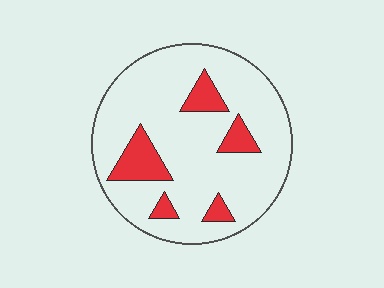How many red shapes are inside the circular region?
5.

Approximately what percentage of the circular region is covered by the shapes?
Approximately 15%.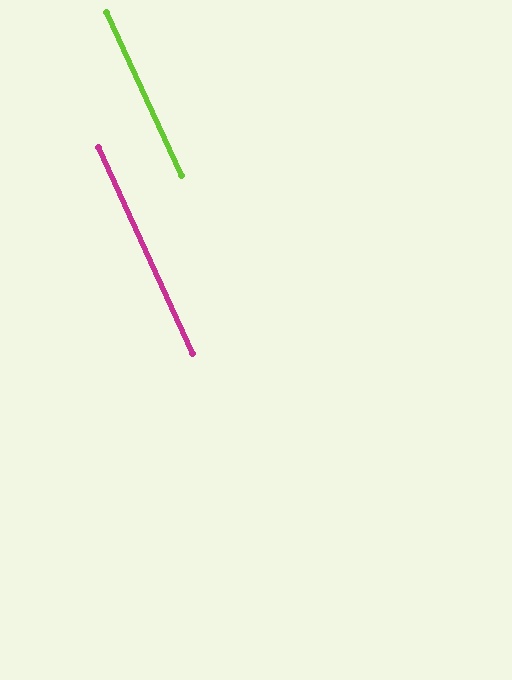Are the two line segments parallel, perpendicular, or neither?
Parallel — their directions differ by only 0.3°.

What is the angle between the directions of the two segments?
Approximately 0 degrees.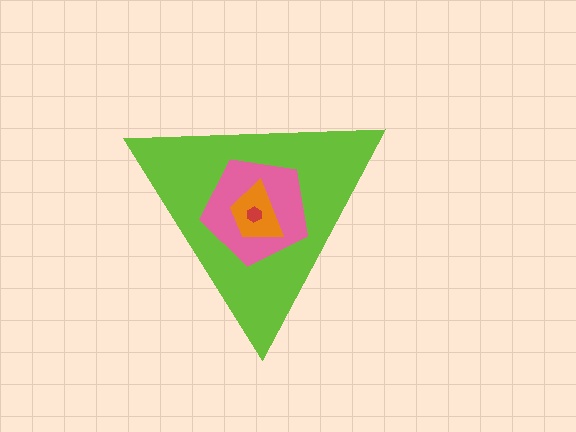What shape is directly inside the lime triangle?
The pink pentagon.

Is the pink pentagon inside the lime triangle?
Yes.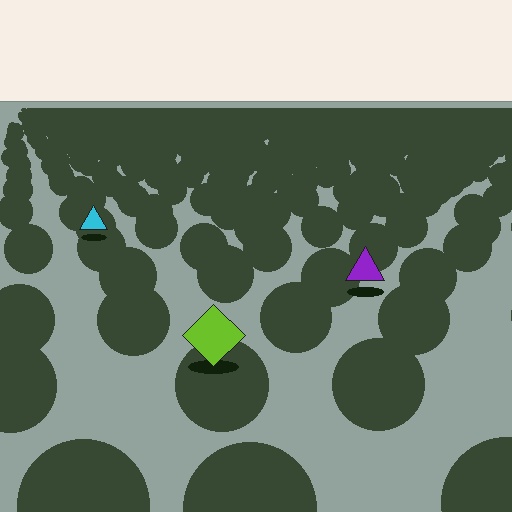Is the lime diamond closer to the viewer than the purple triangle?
Yes. The lime diamond is closer — you can tell from the texture gradient: the ground texture is coarser near it.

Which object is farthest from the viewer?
The cyan triangle is farthest from the viewer. It appears smaller and the ground texture around it is denser.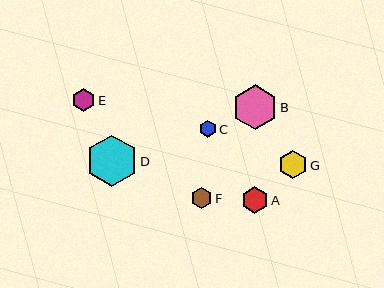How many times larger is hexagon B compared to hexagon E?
Hexagon B is approximately 2.0 times the size of hexagon E.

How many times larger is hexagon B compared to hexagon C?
Hexagon B is approximately 2.6 times the size of hexagon C.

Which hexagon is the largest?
Hexagon D is the largest with a size of approximately 51 pixels.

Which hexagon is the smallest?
Hexagon C is the smallest with a size of approximately 17 pixels.